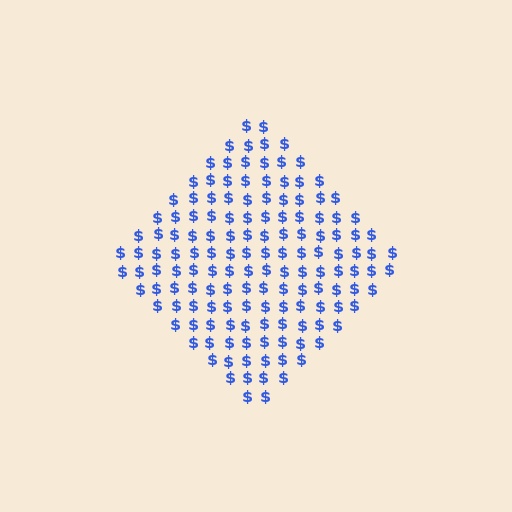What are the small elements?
The small elements are dollar signs.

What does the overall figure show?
The overall figure shows a diamond.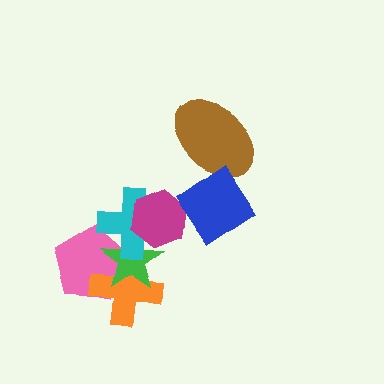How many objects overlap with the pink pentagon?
3 objects overlap with the pink pentagon.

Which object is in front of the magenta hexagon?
The blue diamond is in front of the magenta hexagon.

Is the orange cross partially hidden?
Yes, it is partially covered by another shape.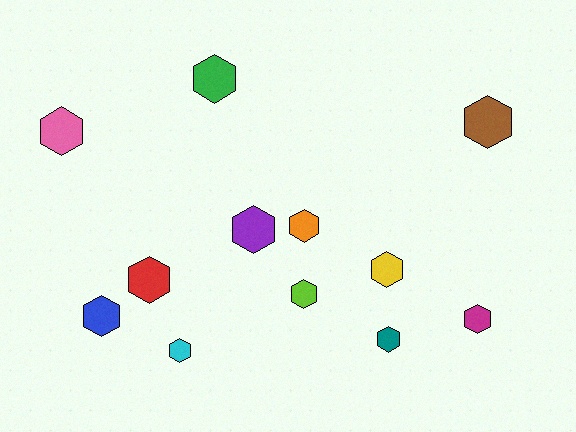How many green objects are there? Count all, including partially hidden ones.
There is 1 green object.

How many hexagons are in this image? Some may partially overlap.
There are 12 hexagons.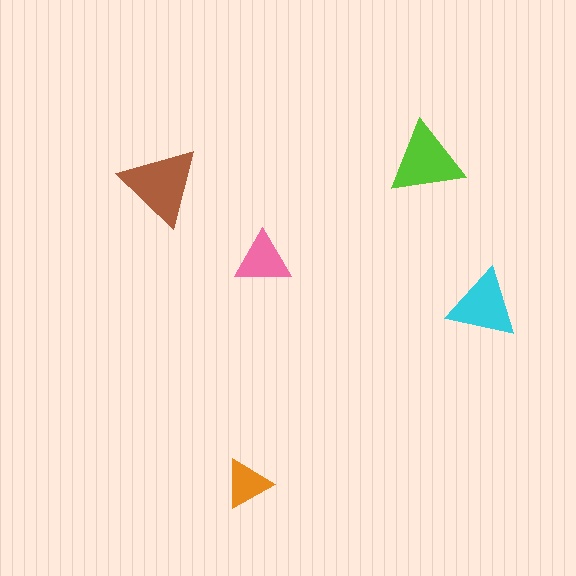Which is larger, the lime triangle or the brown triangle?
The brown one.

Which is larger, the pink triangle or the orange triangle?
The pink one.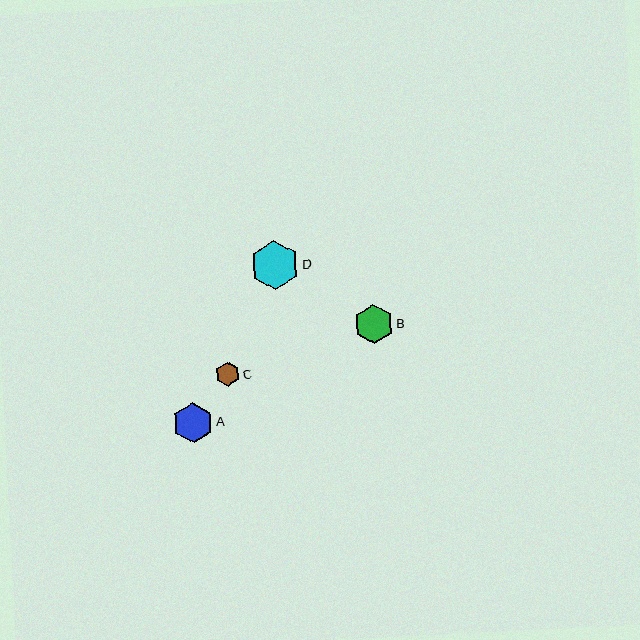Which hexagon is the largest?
Hexagon D is the largest with a size of approximately 48 pixels.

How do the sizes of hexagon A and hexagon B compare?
Hexagon A and hexagon B are approximately the same size.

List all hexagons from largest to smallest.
From largest to smallest: D, A, B, C.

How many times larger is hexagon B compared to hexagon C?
Hexagon B is approximately 1.6 times the size of hexagon C.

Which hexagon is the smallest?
Hexagon C is the smallest with a size of approximately 24 pixels.